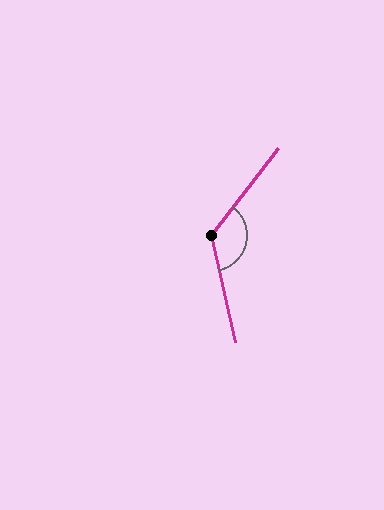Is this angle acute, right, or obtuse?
It is obtuse.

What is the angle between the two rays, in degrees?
Approximately 130 degrees.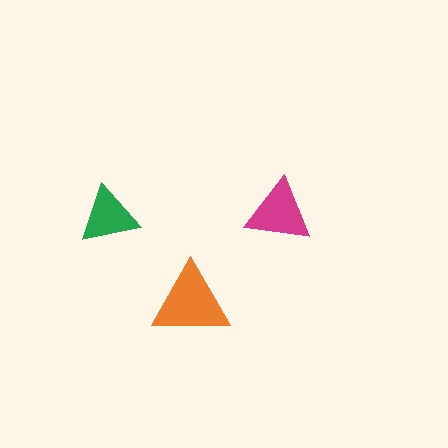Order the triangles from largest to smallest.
the orange one, the magenta one, the green one.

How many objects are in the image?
There are 3 objects in the image.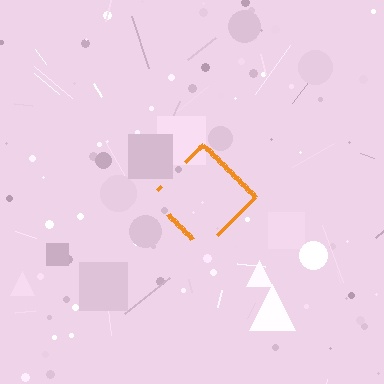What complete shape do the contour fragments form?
The contour fragments form a diamond.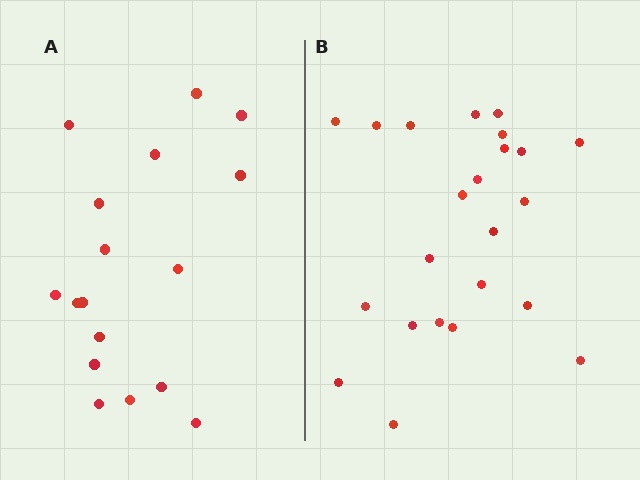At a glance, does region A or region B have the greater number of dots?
Region B (the right region) has more dots.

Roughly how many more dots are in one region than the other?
Region B has about 6 more dots than region A.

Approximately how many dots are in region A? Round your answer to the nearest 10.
About 20 dots. (The exact count is 17, which rounds to 20.)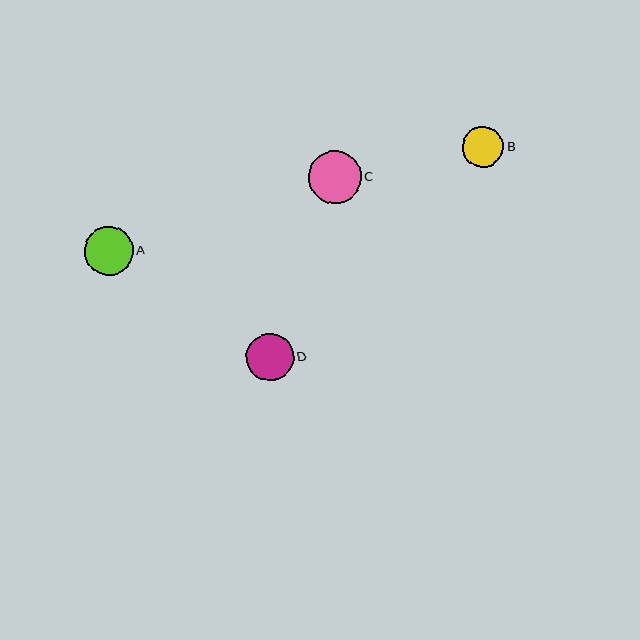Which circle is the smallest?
Circle B is the smallest with a size of approximately 41 pixels.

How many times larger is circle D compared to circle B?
Circle D is approximately 1.2 times the size of circle B.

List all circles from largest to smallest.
From largest to smallest: C, A, D, B.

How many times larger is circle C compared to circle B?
Circle C is approximately 1.3 times the size of circle B.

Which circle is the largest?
Circle C is the largest with a size of approximately 53 pixels.